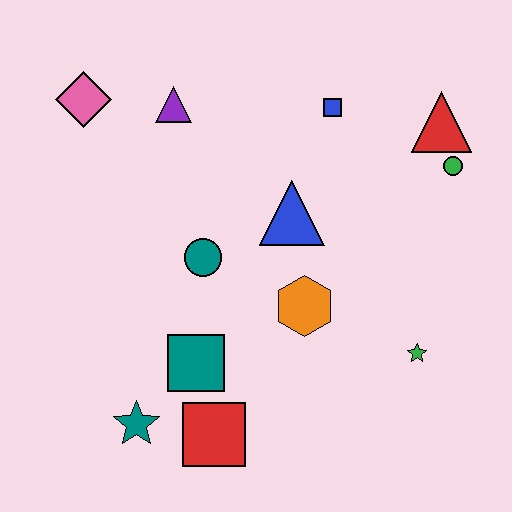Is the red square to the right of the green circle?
No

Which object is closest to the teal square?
The red square is closest to the teal square.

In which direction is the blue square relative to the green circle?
The blue square is to the left of the green circle.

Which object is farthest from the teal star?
The red triangle is farthest from the teal star.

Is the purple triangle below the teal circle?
No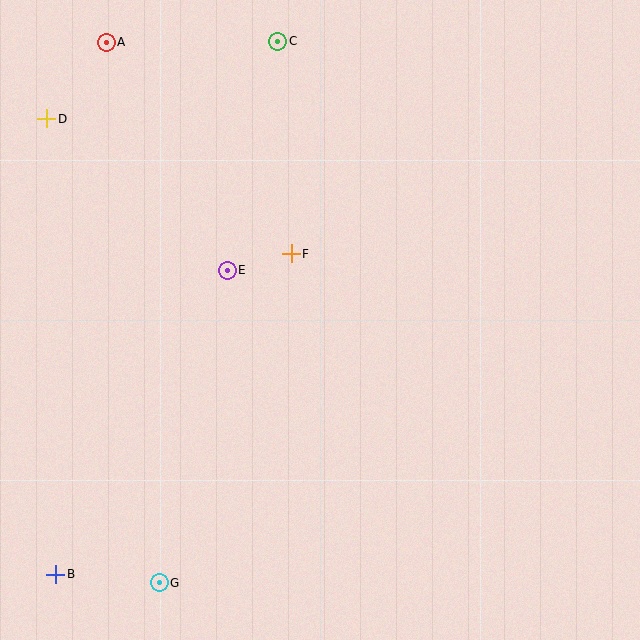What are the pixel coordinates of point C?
Point C is at (278, 41).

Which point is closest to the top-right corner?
Point C is closest to the top-right corner.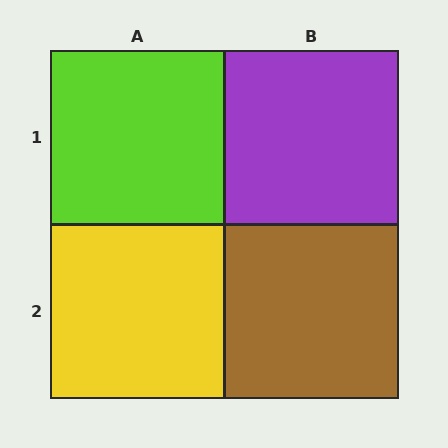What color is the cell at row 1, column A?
Lime.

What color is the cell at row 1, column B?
Purple.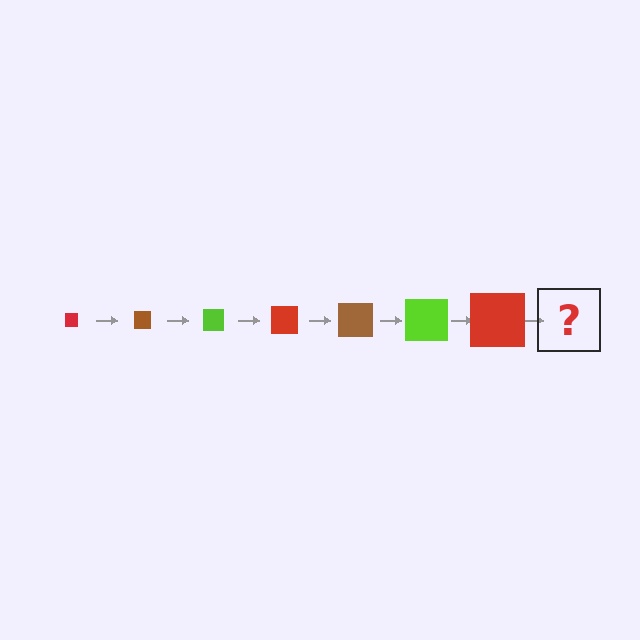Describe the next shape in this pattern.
It should be a brown square, larger than the previous one.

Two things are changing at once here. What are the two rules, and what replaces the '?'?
The two rules are that the square grows larger each step and the color cycles through red, brown, and lime. The '?' should be a brown square, larger than the previous one.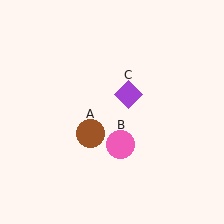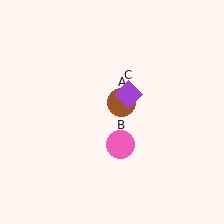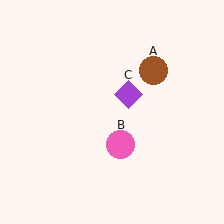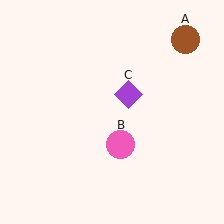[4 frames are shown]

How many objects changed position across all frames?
1 object changed position: brown circle (object A).